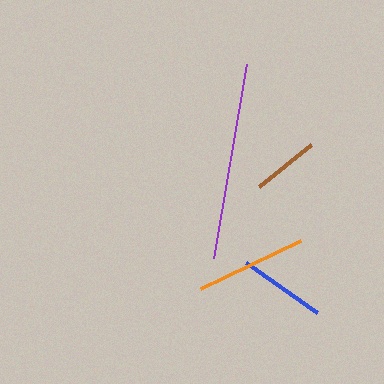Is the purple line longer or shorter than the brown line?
The purple line is longer than the brown line.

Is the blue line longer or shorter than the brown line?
The blue line is longer than the brown line.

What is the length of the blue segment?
The blue segment is approximately 87 pixels long.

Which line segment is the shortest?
The brown line is the shortest at approximately 67 pixels.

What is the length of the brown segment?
The brown segment is approximately 67 pixels long.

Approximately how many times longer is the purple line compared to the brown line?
The purple line is approximately 2.9 times the length of the brown line.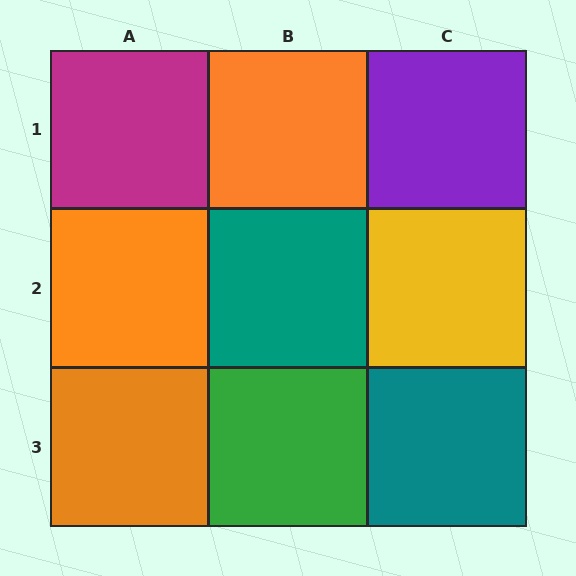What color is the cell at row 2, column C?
Yellow.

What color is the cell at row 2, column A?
Orange.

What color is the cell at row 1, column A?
Magenta.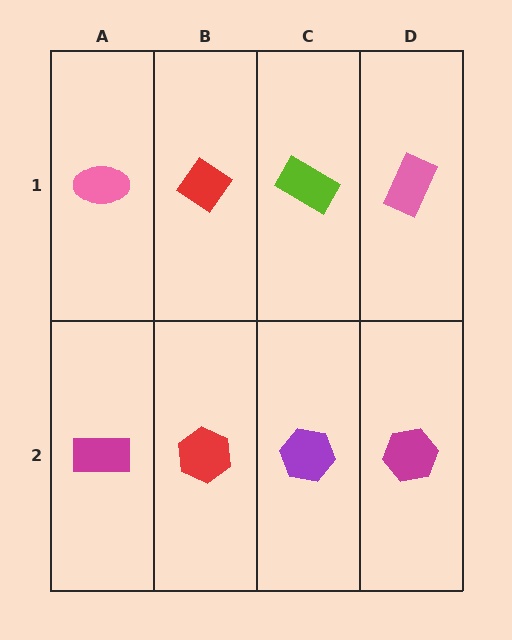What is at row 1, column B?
A red diamond.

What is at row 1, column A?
A pink ellipse.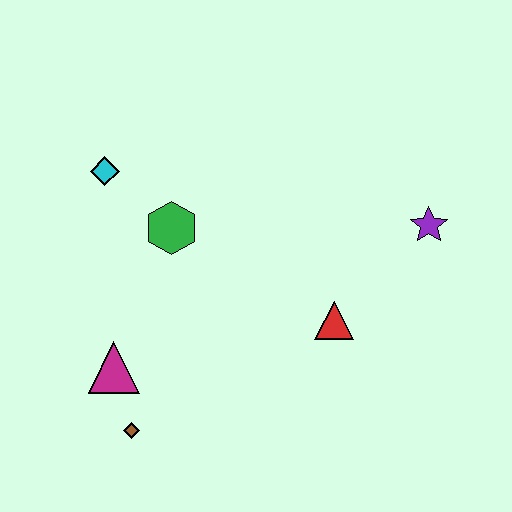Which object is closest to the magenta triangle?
The brown diamond is closest to the magenta triangle.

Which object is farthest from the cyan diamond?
The purple star is farthest from the cyan diamond.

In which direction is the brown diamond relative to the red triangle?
The brown diamond is to the left of the red triangle.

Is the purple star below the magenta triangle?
No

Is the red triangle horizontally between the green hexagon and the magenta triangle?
No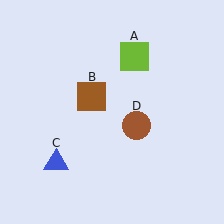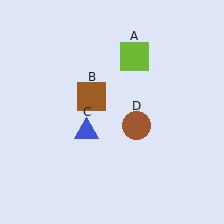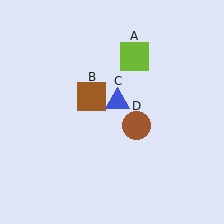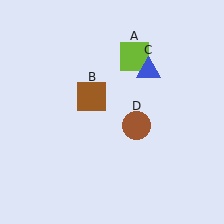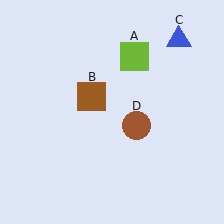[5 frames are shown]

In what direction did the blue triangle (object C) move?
The blue triangle (object C) moved up and to the right.